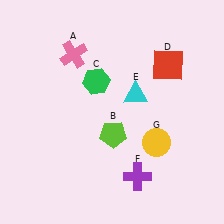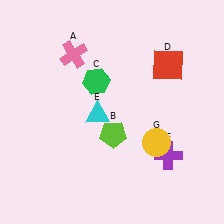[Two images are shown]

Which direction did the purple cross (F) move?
The purple cross (F) moved right.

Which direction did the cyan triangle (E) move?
The cyan triangle (E) moved left.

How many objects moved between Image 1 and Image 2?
2 objects moved between the two images.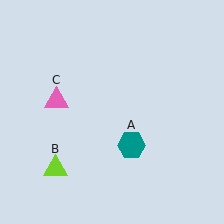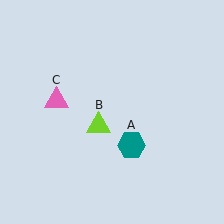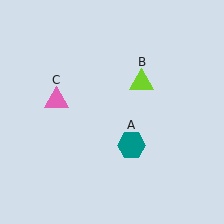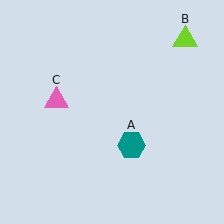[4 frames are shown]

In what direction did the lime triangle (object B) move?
The lime triangle (object B) moved up and to the right.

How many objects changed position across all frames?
1 object changed position: lime triangle (object B).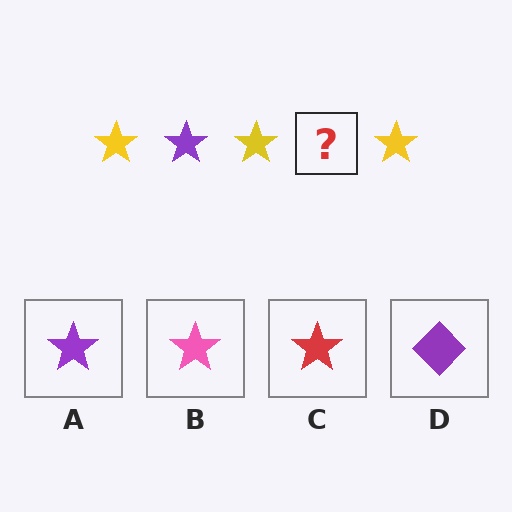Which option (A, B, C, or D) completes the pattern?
A.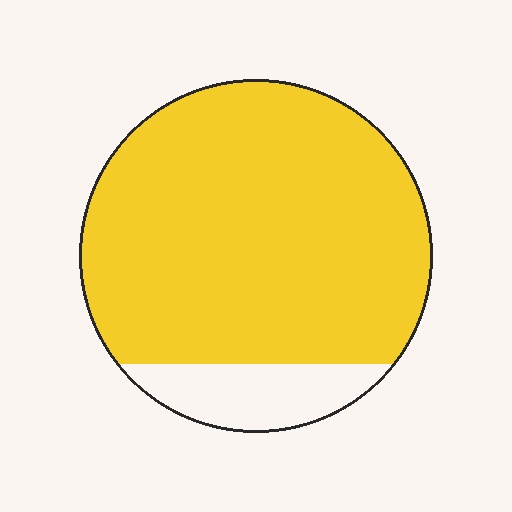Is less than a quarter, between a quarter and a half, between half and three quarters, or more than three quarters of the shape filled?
More than three quarters.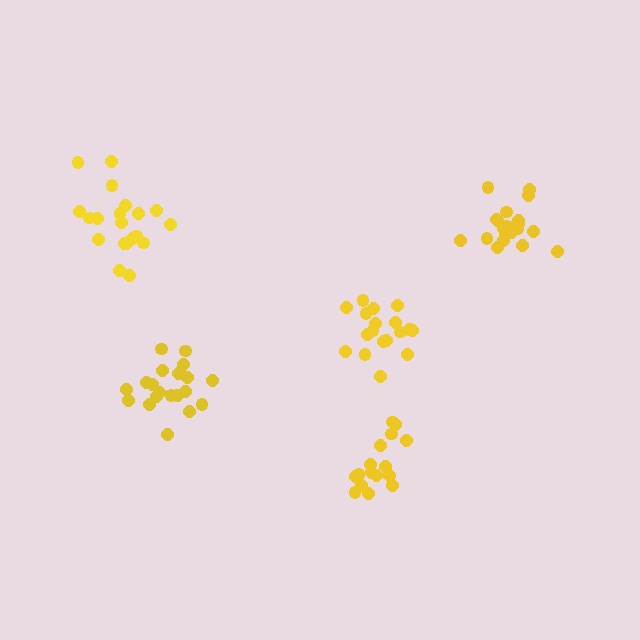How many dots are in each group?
Group 1: 20 dots, Group 2: 21 dots, Group 3: 20 dots, Group 4: 16 dots, Group 5: 18 dots (95 total).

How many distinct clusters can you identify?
There are 5 distinct clusters.